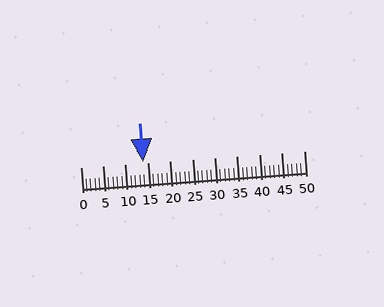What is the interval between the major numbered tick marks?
The major tick marks are spaced 5 units apart.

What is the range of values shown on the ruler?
The ruler shows values from 0 to 50.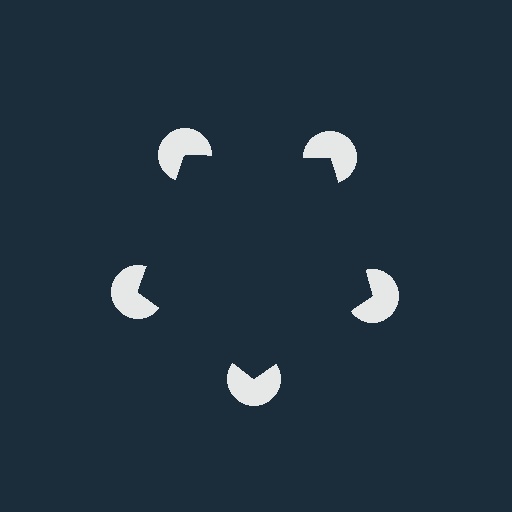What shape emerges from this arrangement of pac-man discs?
An illusory pentagon — its edges are inferred from the aligned wedge cuts in the pac-man discs, not physically drawn.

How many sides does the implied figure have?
5 sides.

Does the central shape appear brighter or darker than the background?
It typically appears slightly darker than the background, even though no actual brightness change is drawn.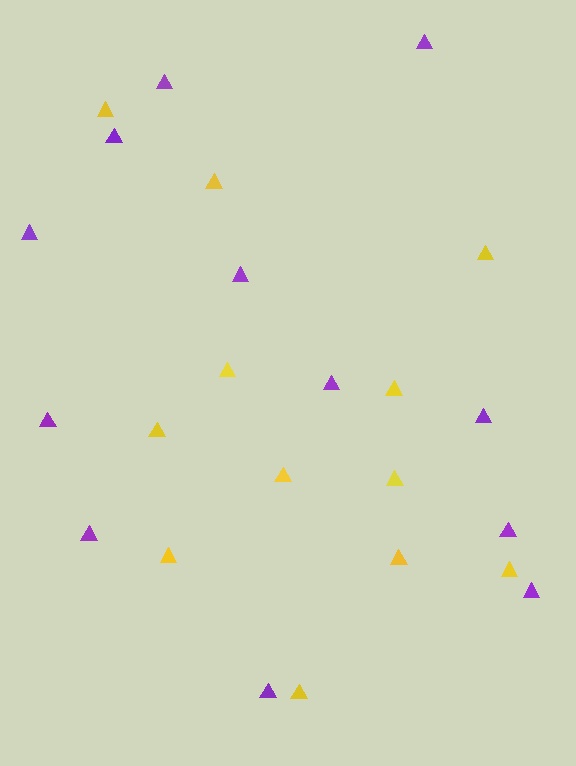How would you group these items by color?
There are 2 groups: one group of purple triangles (12) and one group of yellow triangles (12).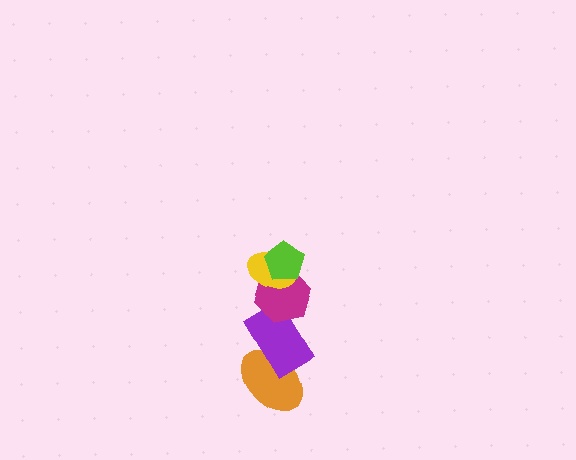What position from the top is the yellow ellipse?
The yellow ellipse is 2nd from the top.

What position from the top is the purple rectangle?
The purple rectangle is 4th from the top.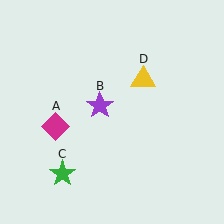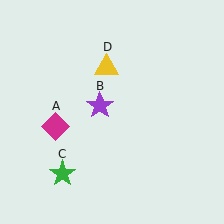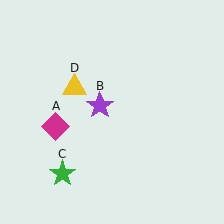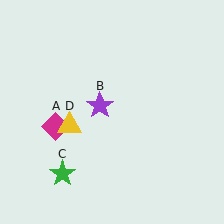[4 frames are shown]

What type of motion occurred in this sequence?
The yellow triangle (object D) rotated counterclockwise around the center of the scene.